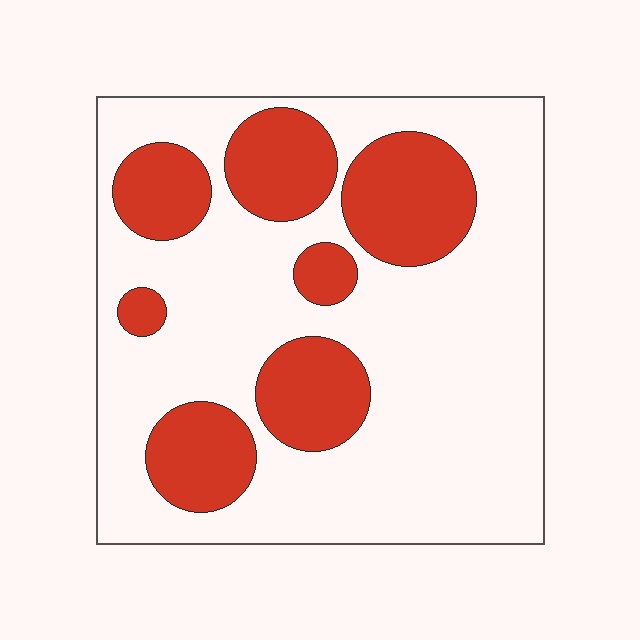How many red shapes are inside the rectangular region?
7.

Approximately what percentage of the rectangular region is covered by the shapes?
Approximately 30%.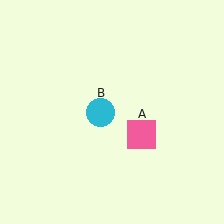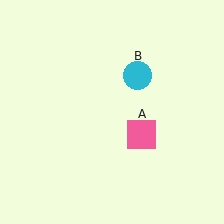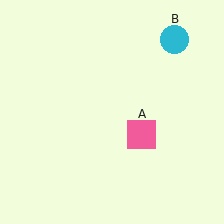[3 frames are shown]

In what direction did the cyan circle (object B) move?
The cyan circle (object B) moved up and to the right.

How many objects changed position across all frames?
1 object changed position: cyan circle (object B).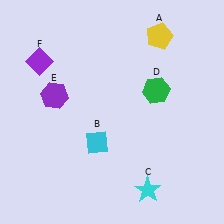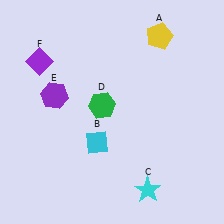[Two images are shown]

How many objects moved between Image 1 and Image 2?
1 object moved between the two images.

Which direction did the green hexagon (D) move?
The green hexagon (D) moved left.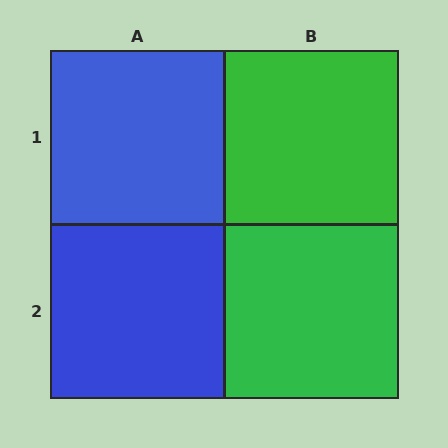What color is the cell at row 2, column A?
Blue.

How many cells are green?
2 cells are green.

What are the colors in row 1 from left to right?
Blue, green.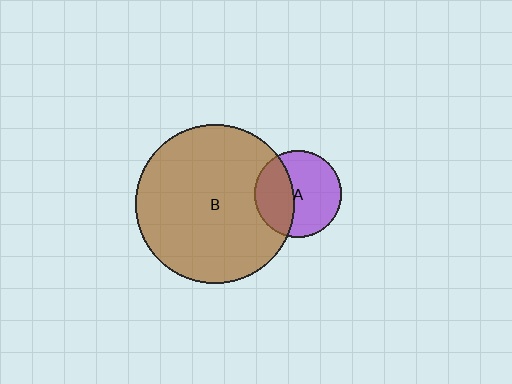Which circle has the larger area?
Circle B (brown).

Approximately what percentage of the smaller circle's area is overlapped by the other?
Approximately 40%.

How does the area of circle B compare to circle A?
Approximately 3.4 times.